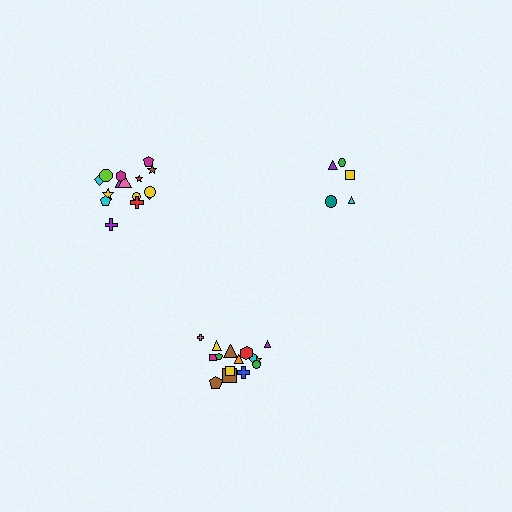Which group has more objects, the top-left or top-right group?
The top-left group.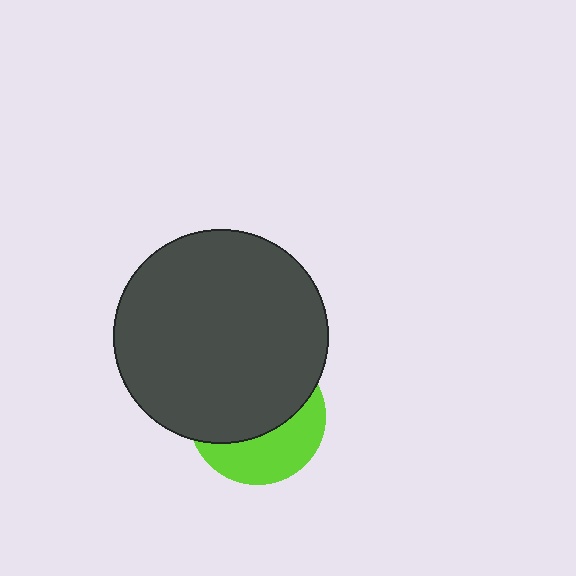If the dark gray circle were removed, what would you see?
You would see the complete lime circle.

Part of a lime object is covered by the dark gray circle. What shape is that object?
It is a circle.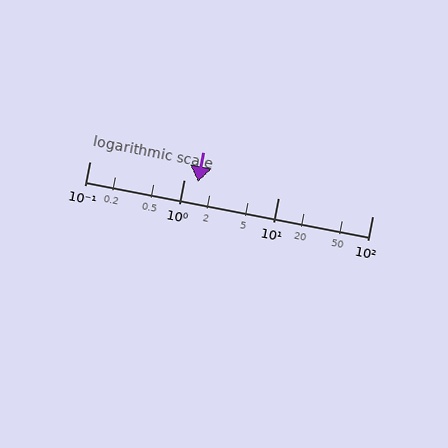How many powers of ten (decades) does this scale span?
The scale spans 3 decades, from 0.1 to 100.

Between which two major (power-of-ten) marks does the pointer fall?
The pointer is between 1 and 10.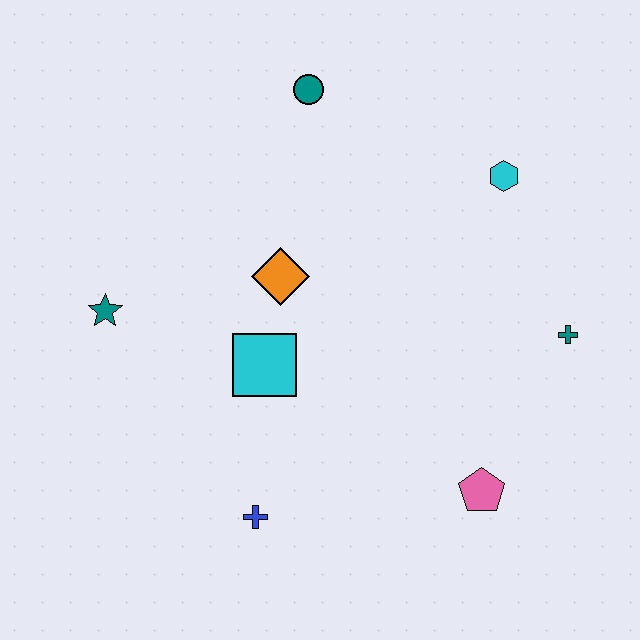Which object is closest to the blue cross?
The cyan square is closest to the blue cross.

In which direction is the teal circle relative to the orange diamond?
The teal circle is above the orange diamond.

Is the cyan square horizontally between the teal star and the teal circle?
Yes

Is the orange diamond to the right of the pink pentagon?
No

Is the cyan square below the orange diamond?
Yes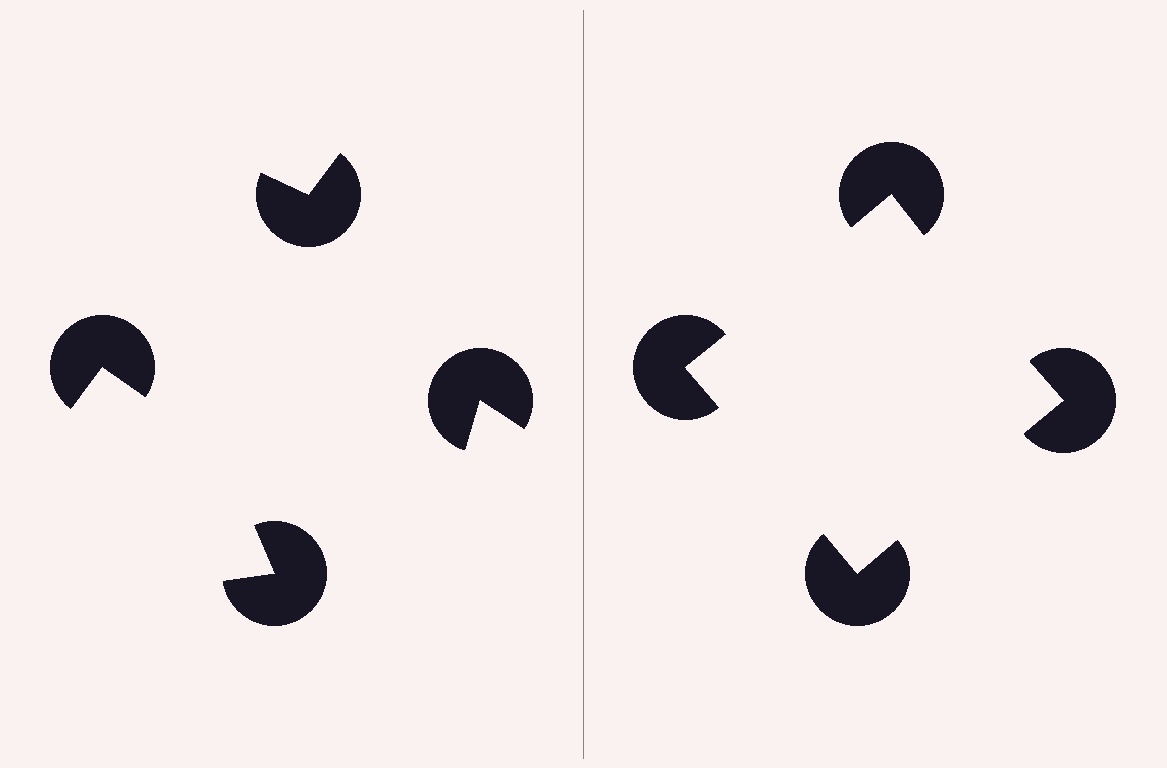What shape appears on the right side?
An illusory square.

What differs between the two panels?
The pac-man discs are positioned identically on both sides; only the wedge orientations differ. On the right they align to a square; on the left they are misaligned.